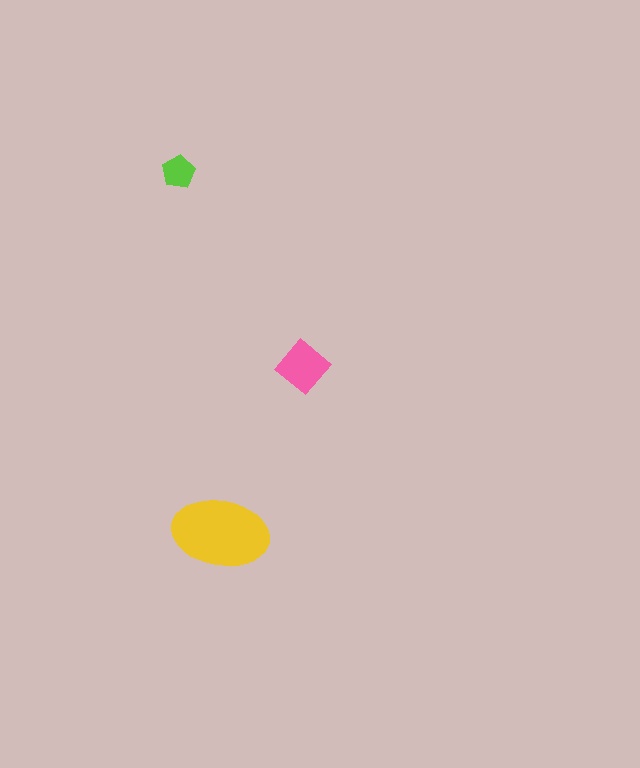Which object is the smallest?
The lime pentagon.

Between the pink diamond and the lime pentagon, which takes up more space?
The pink diamond.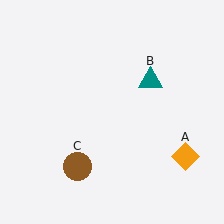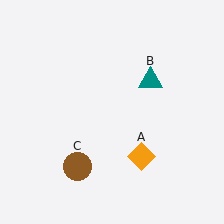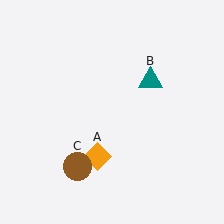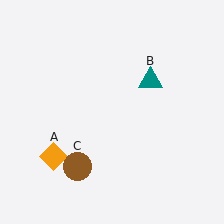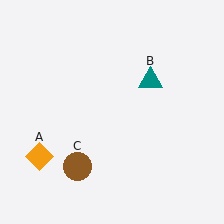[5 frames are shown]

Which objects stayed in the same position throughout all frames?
Teal triangle (object B) and brown circle (object C) remained stationary.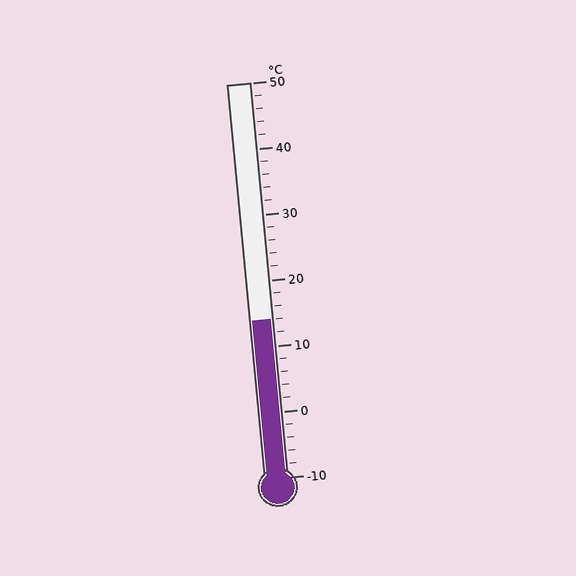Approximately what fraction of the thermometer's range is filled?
The thermometer is filled to approximately 40% of its range.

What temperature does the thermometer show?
The thermometer shows approximately 14°C.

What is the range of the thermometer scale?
The thermometer scale ranges from -10°C to 50°C.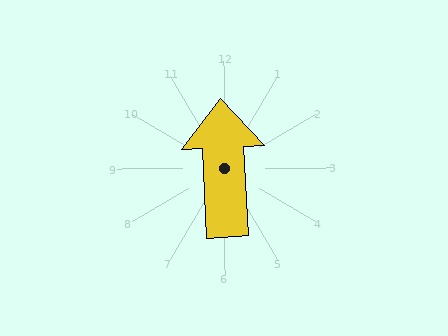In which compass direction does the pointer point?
North.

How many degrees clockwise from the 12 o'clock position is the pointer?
Approximately 357 degrees.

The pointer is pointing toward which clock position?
Roughly 12 o'clock.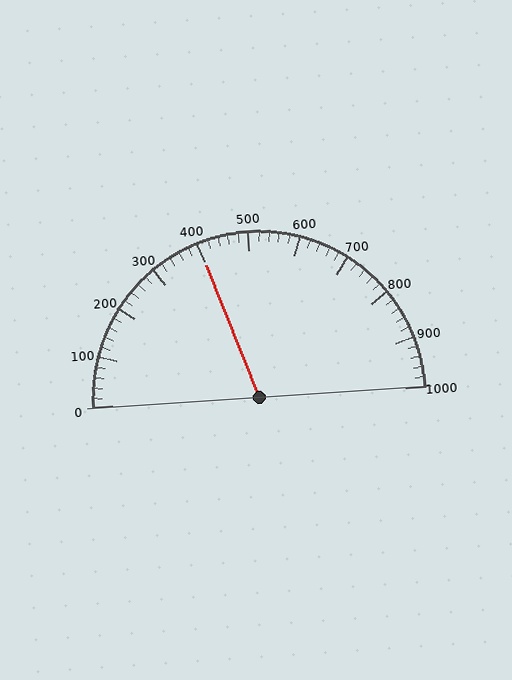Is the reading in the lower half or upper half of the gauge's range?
The reading is in the lower half of the range (0 to 1000).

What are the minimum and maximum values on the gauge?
The gauge ranges from 0 to 1000.